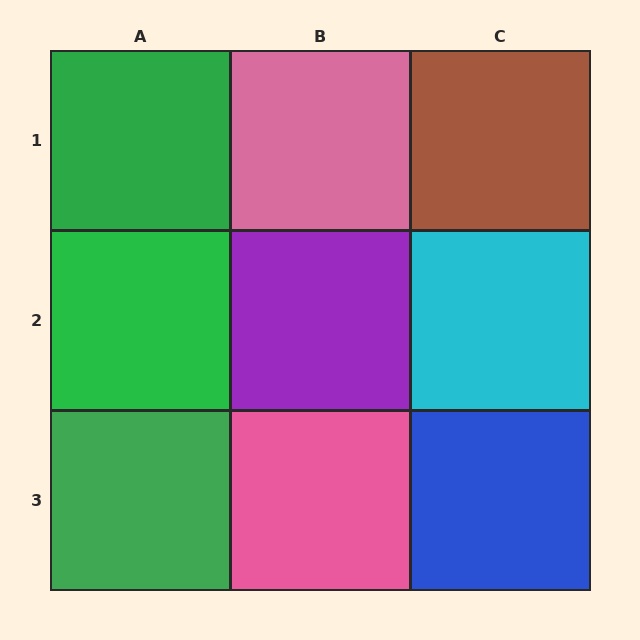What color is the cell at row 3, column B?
Pink.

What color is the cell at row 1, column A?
Green.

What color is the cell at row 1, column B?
Pink.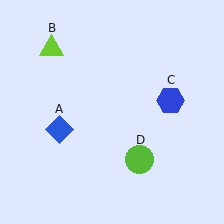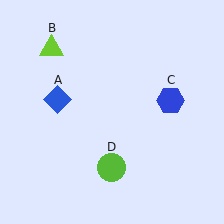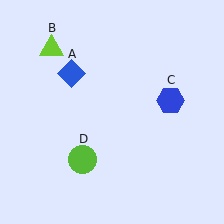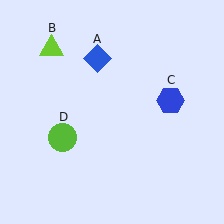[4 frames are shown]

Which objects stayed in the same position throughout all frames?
Lime triangle (object B) and blue hexagon (object C) remained stationary.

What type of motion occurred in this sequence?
The blue diamond (object A), lime circle (object D) rotated clockwise around the center of the scene.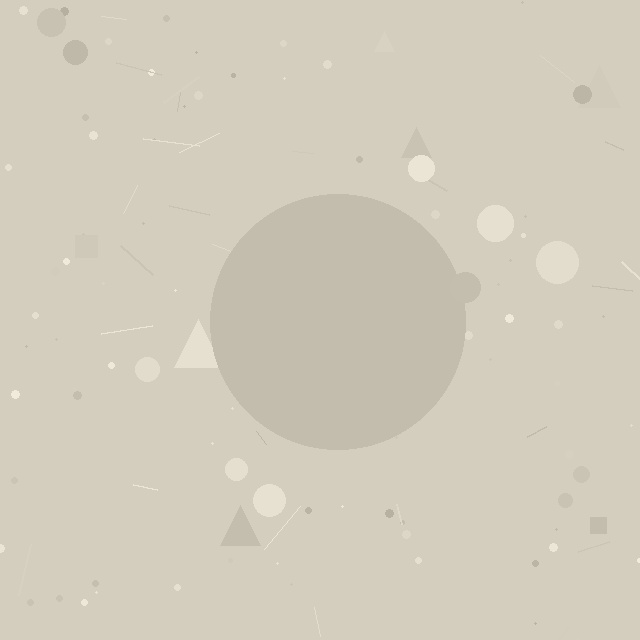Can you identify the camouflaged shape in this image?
The camouflaged shape is a circle.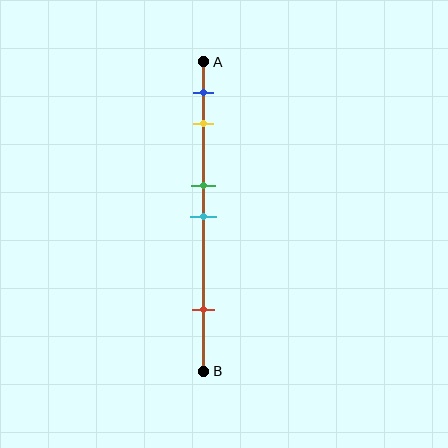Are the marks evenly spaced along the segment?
No, the marks are not evenly spaced.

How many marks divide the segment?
There are 5 marks dividing the segment.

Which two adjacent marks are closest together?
The green and cyan marks are the closest adjacent pair.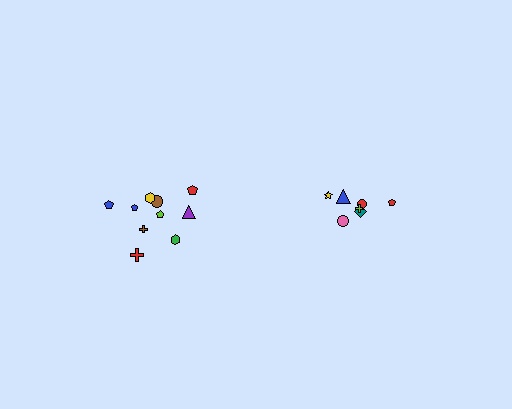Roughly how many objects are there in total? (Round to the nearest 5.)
Roughly 15 objects in total.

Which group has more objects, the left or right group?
The left group.